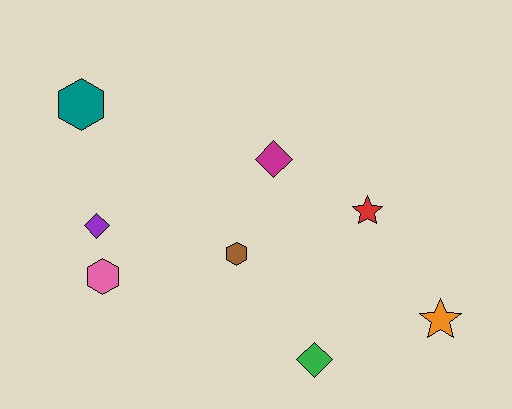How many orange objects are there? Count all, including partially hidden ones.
There is 1 orange object.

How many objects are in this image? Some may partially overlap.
There are 8 objects.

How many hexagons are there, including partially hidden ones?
There are 3 hexagons.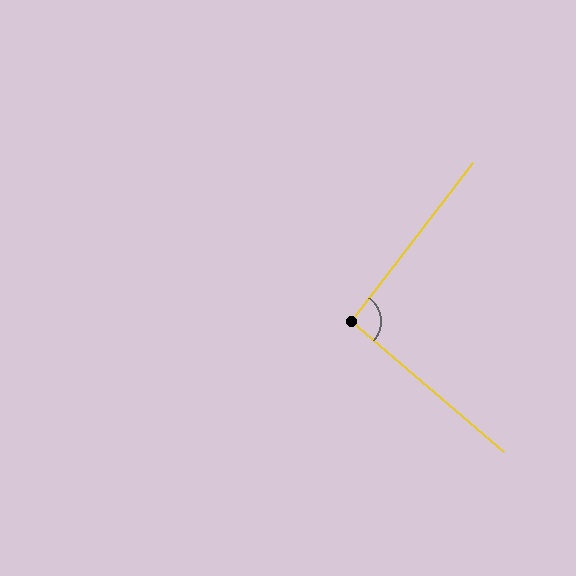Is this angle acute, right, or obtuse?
It is approximately a right angle.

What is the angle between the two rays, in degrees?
Approximately 93 degrees.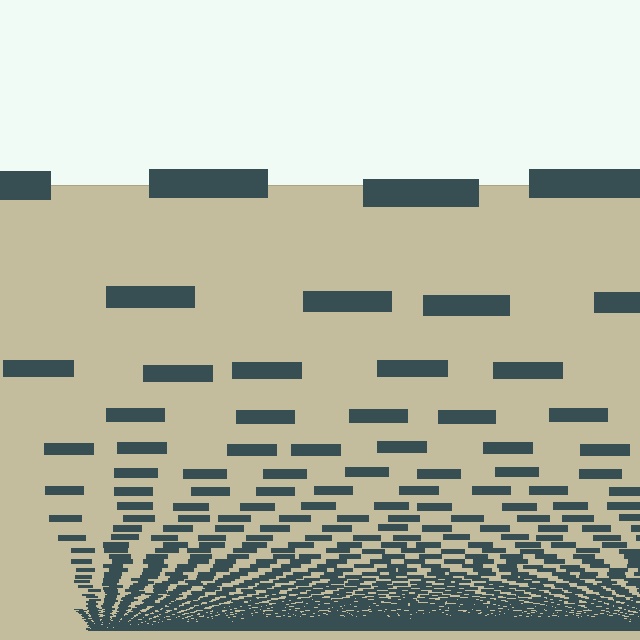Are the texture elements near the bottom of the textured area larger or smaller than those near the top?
Smaller. The gradient is inverted — elements near the bottom are smaller and denser.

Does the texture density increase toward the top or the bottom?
Density increases toward the bottom.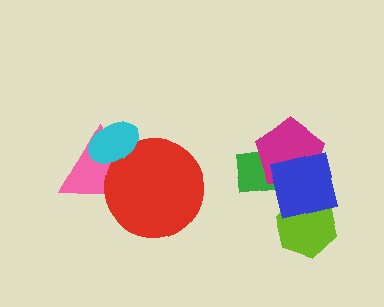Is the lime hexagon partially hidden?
Yes, it is partially covered by another shape.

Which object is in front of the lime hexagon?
The blue square is in front of the lime hexagon.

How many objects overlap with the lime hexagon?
1 object overlaps with the lime hexagon.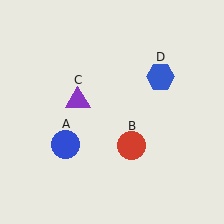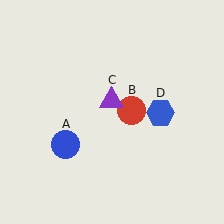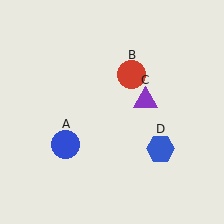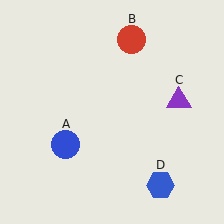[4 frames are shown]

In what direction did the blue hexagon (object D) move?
The blue hexagon (object D) moved down.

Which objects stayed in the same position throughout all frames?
Blue circle (object A) remained stationary.